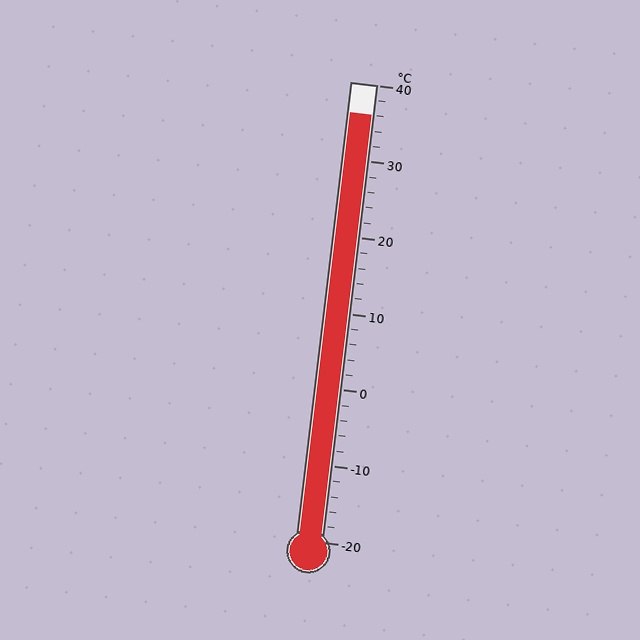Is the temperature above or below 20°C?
The temperature is above 20°C.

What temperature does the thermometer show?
The thermometer shows approximately 36°C.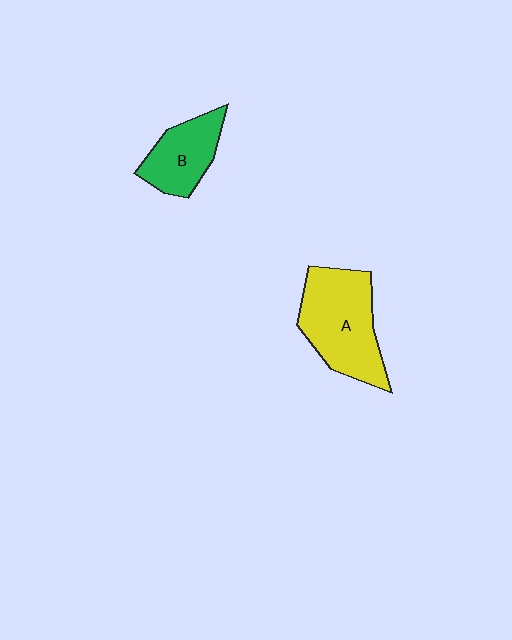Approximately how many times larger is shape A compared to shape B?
Approximately 1.6 times.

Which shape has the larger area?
Shape A (yellow).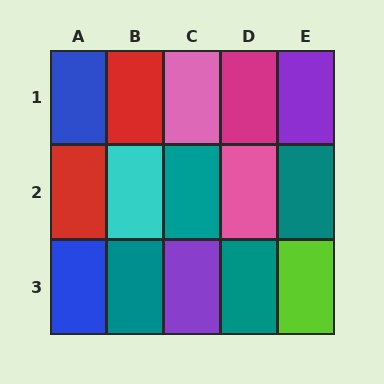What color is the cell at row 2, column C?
Teal.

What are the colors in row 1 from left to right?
Blue, red, pink, magenta, purple.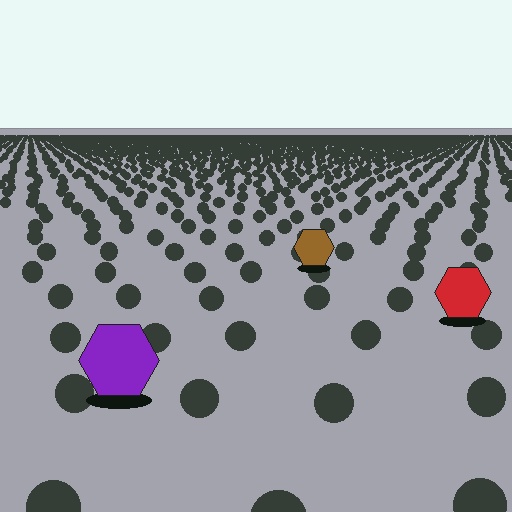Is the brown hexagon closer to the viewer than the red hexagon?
No. The red hexagon is closer — you can tell from the texture gradient: the ground texture is coarser near it.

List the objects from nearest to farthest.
From nearest to farthest: the purple hexagon, the red hexagon, the brown hexagon.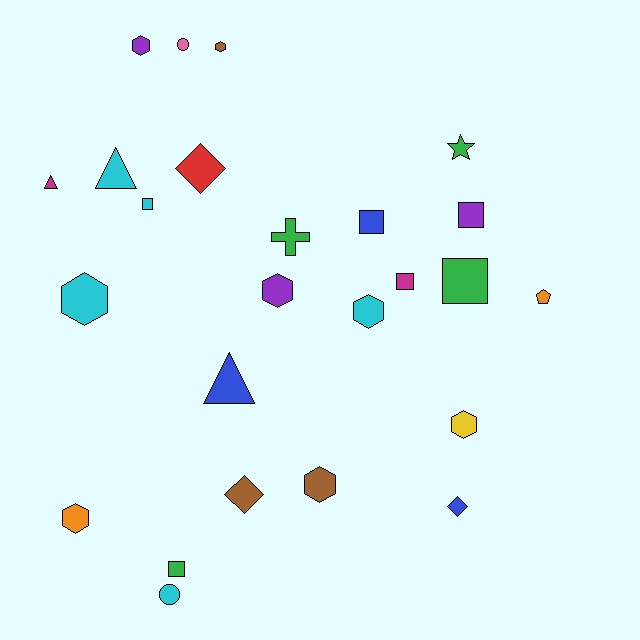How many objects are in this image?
There are 25 objects.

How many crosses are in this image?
There is 1 cross.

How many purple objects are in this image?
There are 3 purple objects.